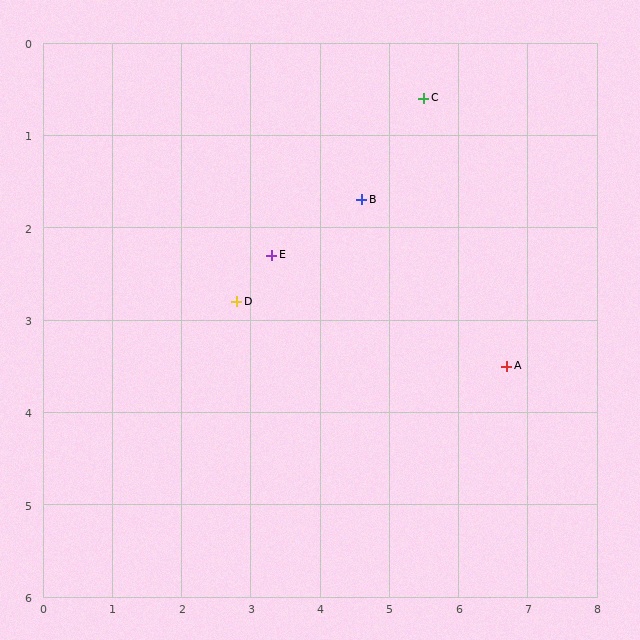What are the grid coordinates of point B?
Point B is at approximately (4.6, 1.7).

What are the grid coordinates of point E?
Point E is at approximately (3.3, 2.3).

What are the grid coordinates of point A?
Point A is at approximately (6.7, 3.5).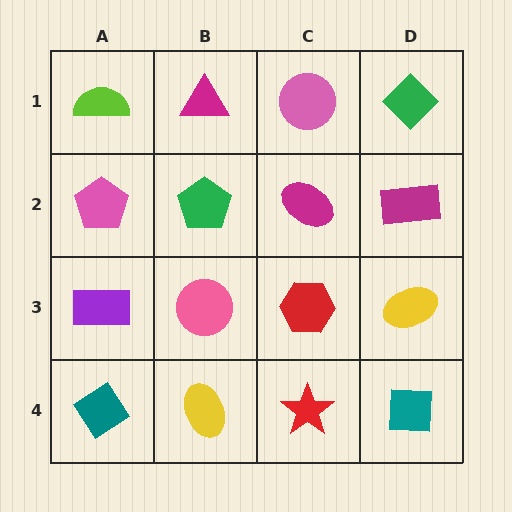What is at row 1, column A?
A lime semicircle.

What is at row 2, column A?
A pink pentagon.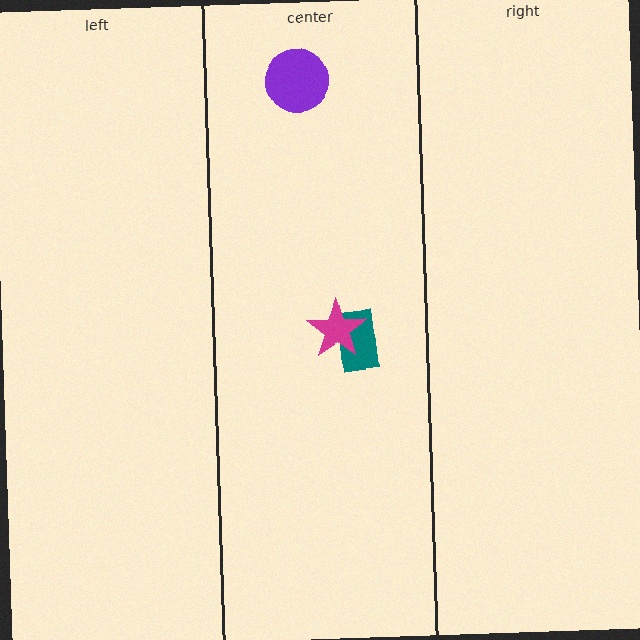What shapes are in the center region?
The teal rectangle, the purple circle, the magenta star.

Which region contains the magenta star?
The center region.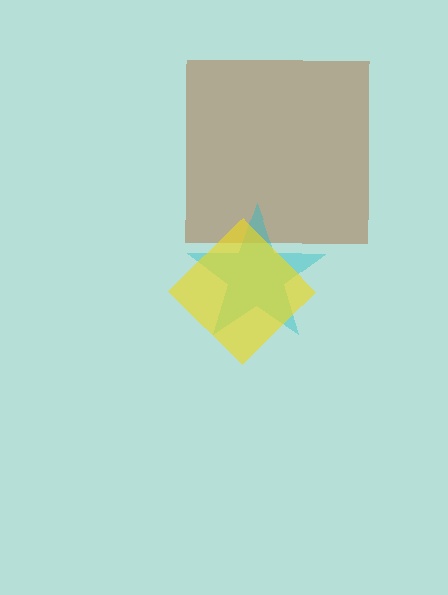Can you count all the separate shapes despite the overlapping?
Yes, there are 3 separate shapes.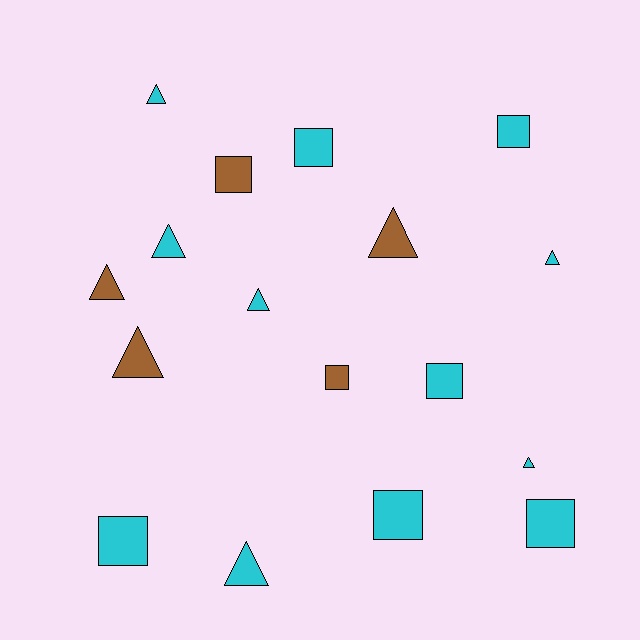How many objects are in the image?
There are 17 objects.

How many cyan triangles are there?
There are 6 cyan triangles.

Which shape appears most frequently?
Triangle, with 9 objects.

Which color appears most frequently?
Cyan, with 12 objects.